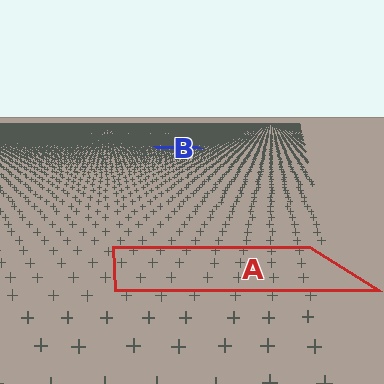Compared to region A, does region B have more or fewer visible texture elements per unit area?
Region B has more texture elements per unit area — they are packed more densely because it is farther away.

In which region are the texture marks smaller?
The texture marks are smaller in region B, because it is farther away.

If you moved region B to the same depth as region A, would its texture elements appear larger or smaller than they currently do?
They would appear larger. At a closer depth, the same texture elements are projected at a bigger on-screen size.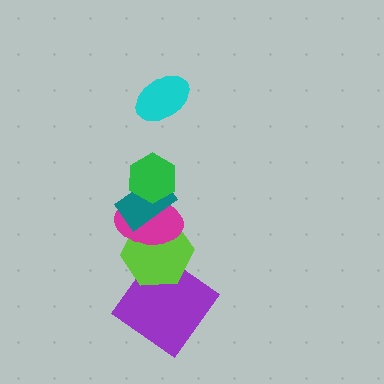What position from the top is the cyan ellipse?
The cyan ellipse is 1st from the top.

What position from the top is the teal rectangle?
The teal rectangle is 3rd from the top.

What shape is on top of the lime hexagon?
The magenta ellipse is on top of the lime hexagon.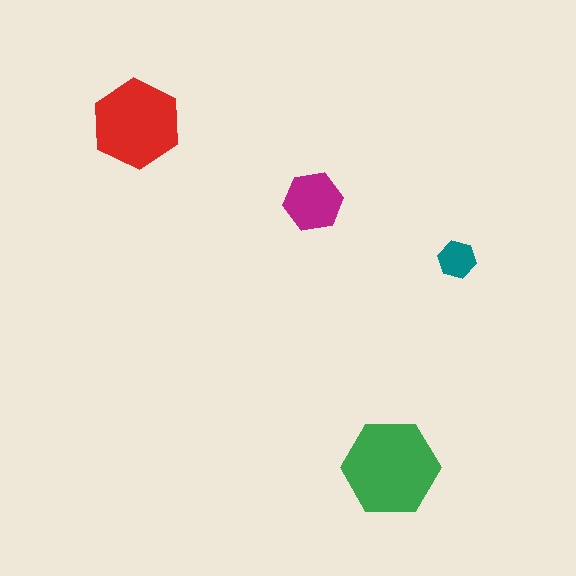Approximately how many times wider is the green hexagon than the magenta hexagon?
About 1.5 times wider.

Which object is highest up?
The red hexagon is topmost.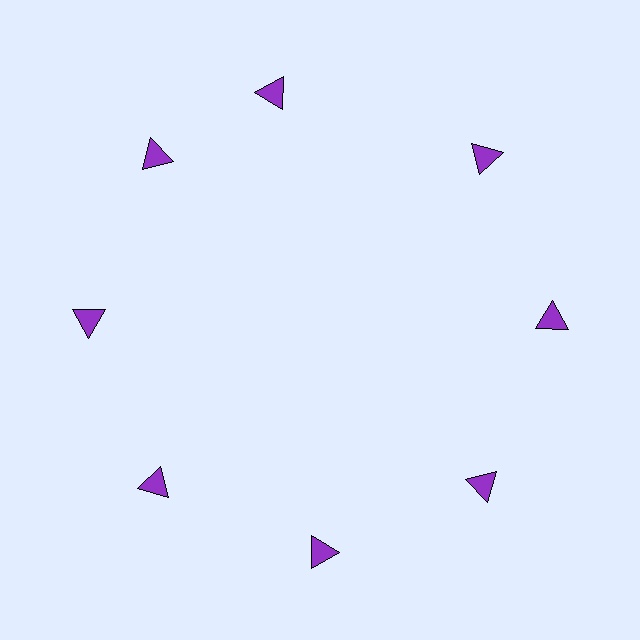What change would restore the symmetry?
The symmetry would be restored by rotating it back into even spacing with its neighbors so that all 8 triangles sit at equal angles and equal distance from the center.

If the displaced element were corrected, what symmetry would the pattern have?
It would have 8-fold rotational symmetry — the pattern would map onto itself every 45 degrees.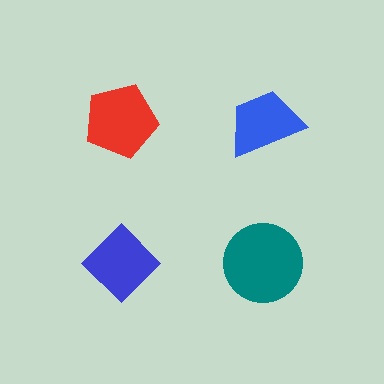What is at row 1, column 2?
A blue trapezoid.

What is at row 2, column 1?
A blue diamond.